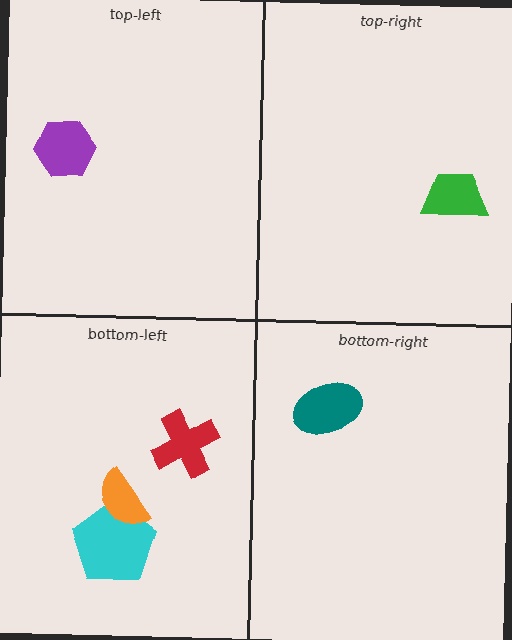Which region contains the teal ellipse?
The bottom-right region.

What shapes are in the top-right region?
The green trapezoid.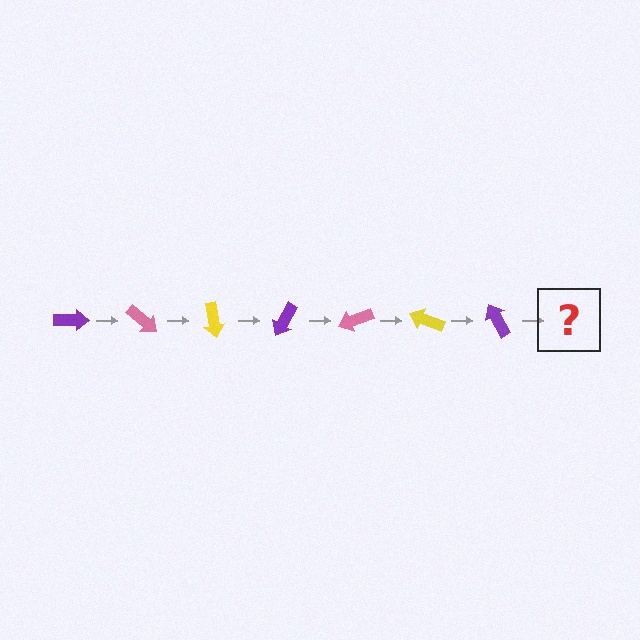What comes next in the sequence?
The next element should be a pink arrow, rotated 280 degrees from the start.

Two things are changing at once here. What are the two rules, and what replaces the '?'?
The two rules are that it rotates 40 degrees each step and the color cycles through purple, pink, and yellow. The '?' should be a pink arrow, rotated 280 degrees from the start.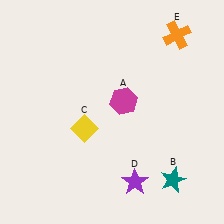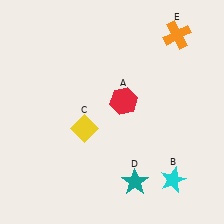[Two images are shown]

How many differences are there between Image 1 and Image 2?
There are 3 differences between the two images.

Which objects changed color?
A changed from magenta to red. B changed from teal to cyan. D changed from purple to teal.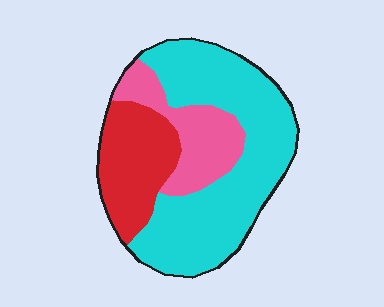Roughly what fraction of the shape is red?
Red takes up less than a quarter of the shape.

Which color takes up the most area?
Cyan, at roughly 55%.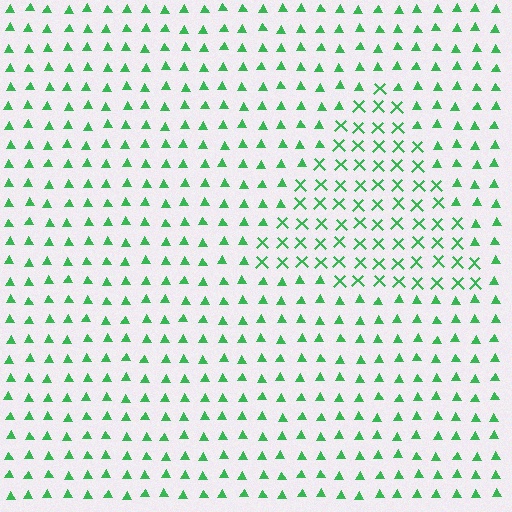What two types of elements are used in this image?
The image uses X marks inside the triangle region and triangles outside it.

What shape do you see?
I see a triangle.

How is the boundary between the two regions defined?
The boundary is defined by a change in element shape: X marks inside vs. triangles outside. All elements share the same color and spacing.